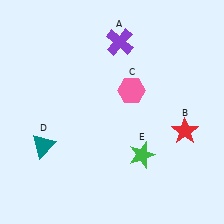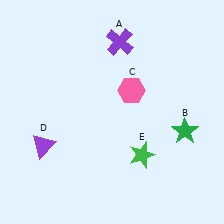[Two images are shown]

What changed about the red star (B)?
In Image 1, B is red. In Image 2, it changed to green.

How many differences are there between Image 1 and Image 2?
There are 2 differences between the two images.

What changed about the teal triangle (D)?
In Image 1, D is teal. In Image 2, it changed to purple.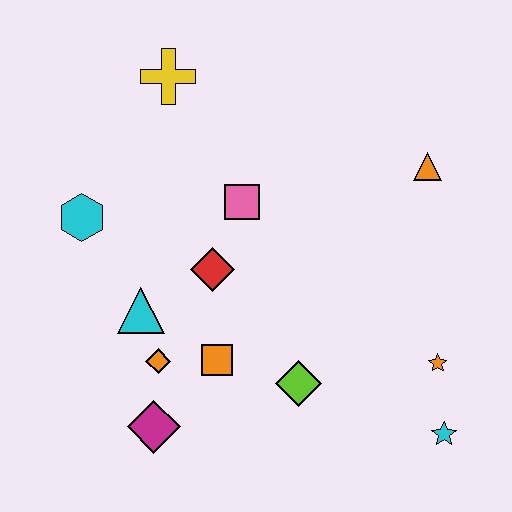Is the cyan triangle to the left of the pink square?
Yes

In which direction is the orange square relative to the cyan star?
The orange square is to the left of the cyan star.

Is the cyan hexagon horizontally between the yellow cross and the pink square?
No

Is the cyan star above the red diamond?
No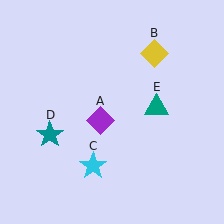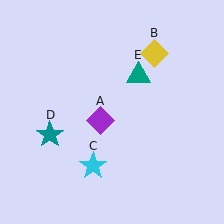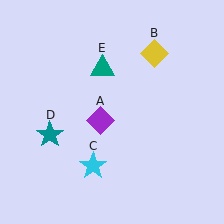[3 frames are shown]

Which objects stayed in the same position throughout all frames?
Purple diamond (object A) and yellow diamond (object B) and cyan star (object C) and teal star (object D) remained stationary.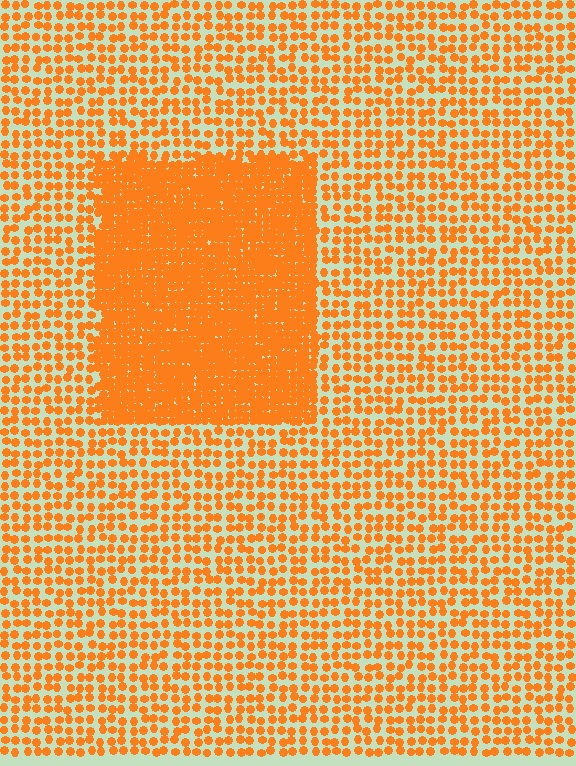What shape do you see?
I see a rectangle.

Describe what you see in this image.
The image contains small orange elements arranged at two different densities. A rectangle-shaped region is visible where the elements are more densely packed than the surrounding area.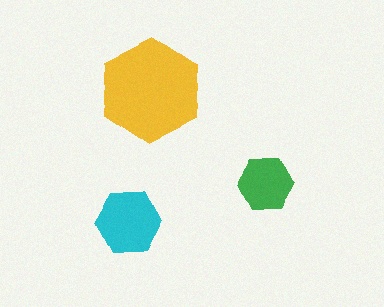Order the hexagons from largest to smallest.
the yellow one, the cyan one, the green one.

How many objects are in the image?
There are 3 objects in the image.